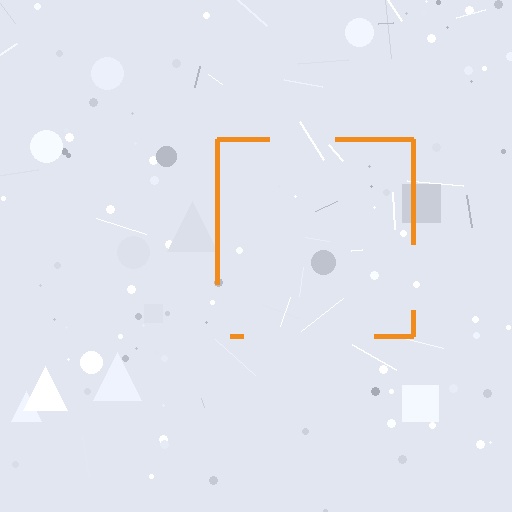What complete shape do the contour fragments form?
The contour fragments form a square.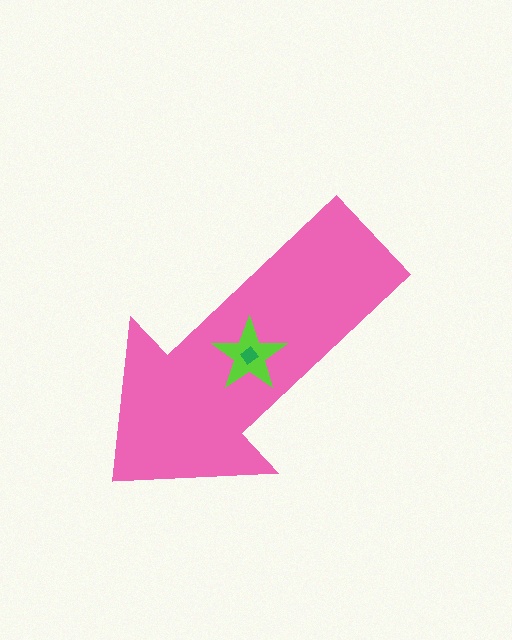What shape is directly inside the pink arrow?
The lime star.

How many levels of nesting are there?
3.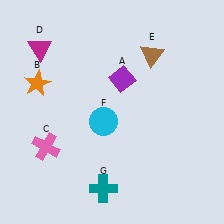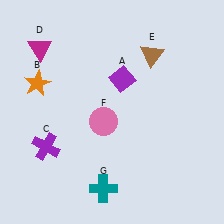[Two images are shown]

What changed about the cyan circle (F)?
In Image 1, F is cyan. In Image 2, it changed to pink.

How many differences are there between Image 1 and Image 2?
There are 2 differences between the two images.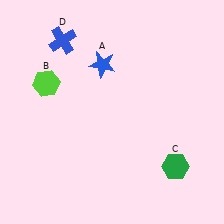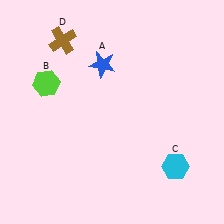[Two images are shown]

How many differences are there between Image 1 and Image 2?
There are 2 differences between the two images.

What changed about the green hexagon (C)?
In Image 1, C is green. In Image 2, it changed to cyan.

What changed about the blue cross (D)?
In Image 1, D is blue. In Image 2, it changed to brown.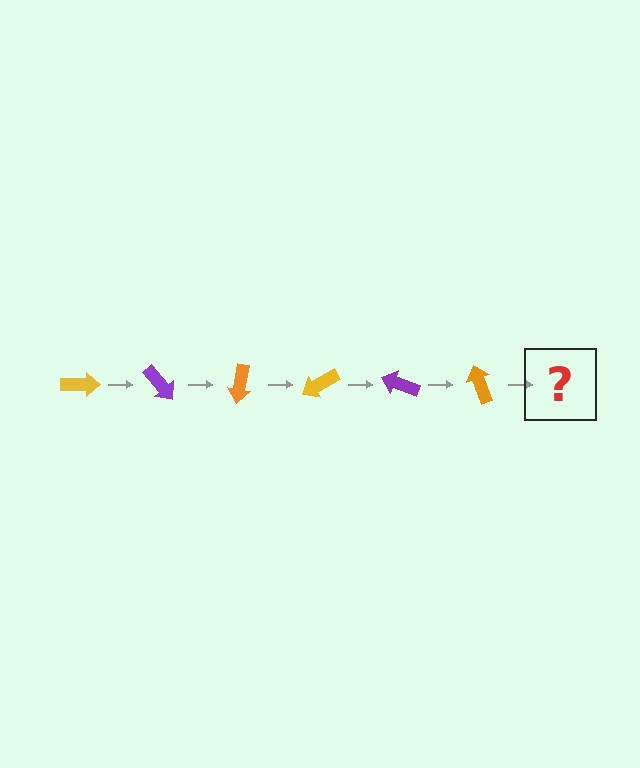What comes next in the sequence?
The next element should be a yellow arrow, rotated 300 degrees from the start.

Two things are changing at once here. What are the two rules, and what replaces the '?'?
The two rules are that it rotates 50 degrees each step and the color cycles through yellow, purple, and orange. The '?' should be a yellow arrow, rotated 300 degrees from the start.